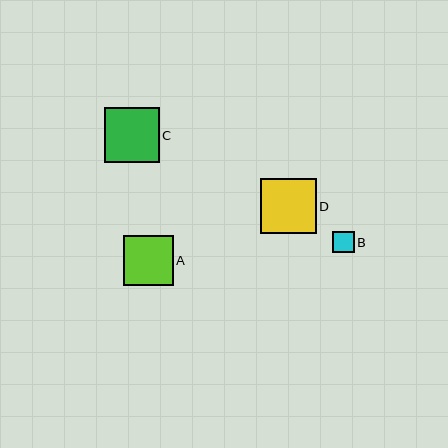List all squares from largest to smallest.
From largest to smallest: D, C, A, B.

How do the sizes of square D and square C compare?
Square D and square C are approximately the same size.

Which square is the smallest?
Square B is the smallest with a size of approximately 22 pixels.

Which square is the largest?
Square D is the largest with a size of approximately 55 pixels.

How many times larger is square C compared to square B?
Square C is approximately 2.5 times the size of square B.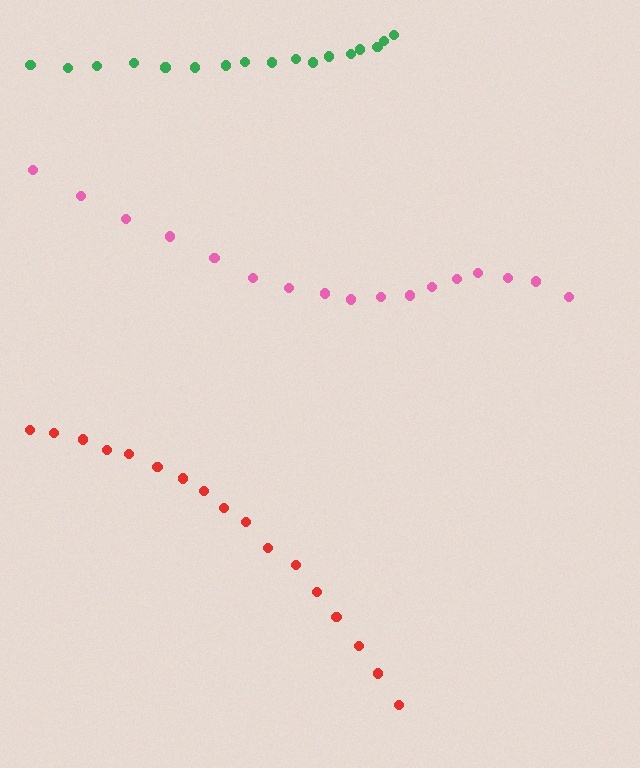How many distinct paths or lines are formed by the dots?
There are 3 distinct paths.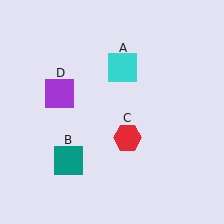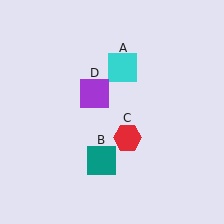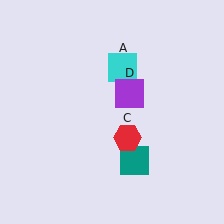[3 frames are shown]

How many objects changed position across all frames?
2 objects changed position: teal square (object B), purple square (object D).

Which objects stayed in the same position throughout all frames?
Cyan square (object A) and red hexagon (object C) remained stationary.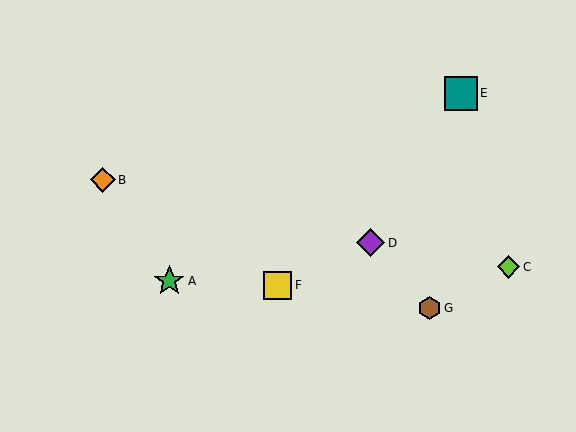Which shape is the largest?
The teal square (labeled E) is the largest.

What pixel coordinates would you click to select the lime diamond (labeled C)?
Click at (508, 267) to select the lime diamond C.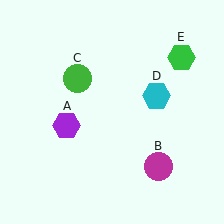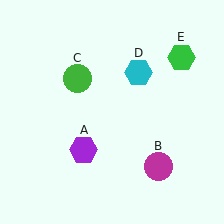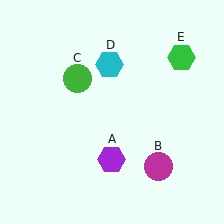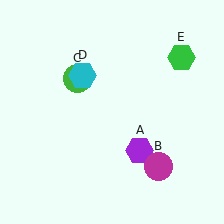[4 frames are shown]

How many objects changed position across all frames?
2 objects changed position: purple hexagon (object A), cyan hexagon (object D).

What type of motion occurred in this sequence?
The purple hexagon (object A), cyan hexagon (object D) rotated counterclockwise around the center of the scene.